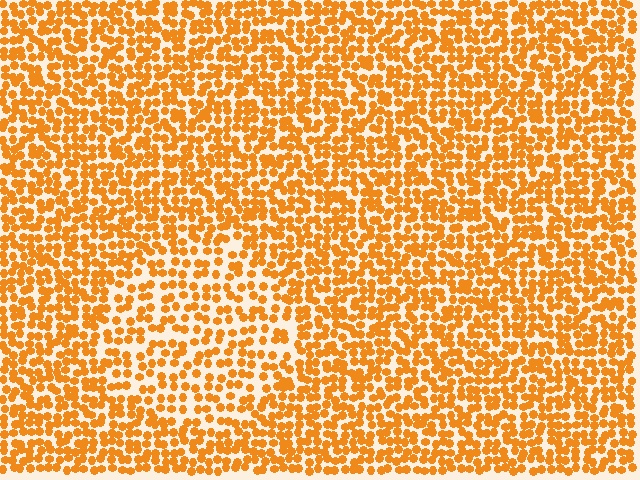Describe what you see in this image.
The image contains small orange elements arranged at two different densities. A circle-shaped region is visible where the elements are less densely packed than the surrounding area.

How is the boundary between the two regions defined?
The boundary is defined by a change in element density (approximately 1.6x ratio). All elements are the same color, size, and shape.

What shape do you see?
I see a circle.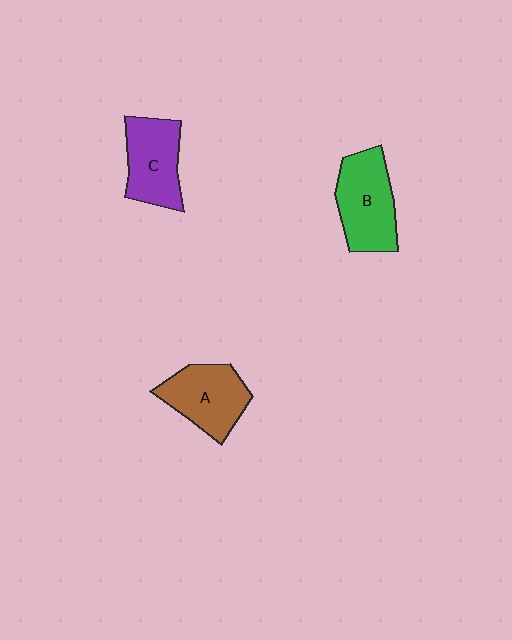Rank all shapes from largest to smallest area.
From largest to smallest: B (green), A (brown), C (purple).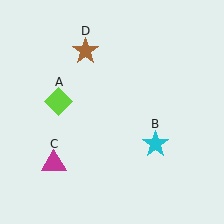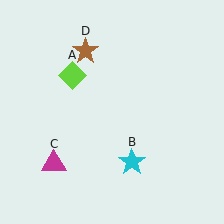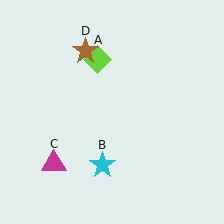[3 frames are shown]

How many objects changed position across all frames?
2 objects changed position: lime diamond (object A), cyan star (object B).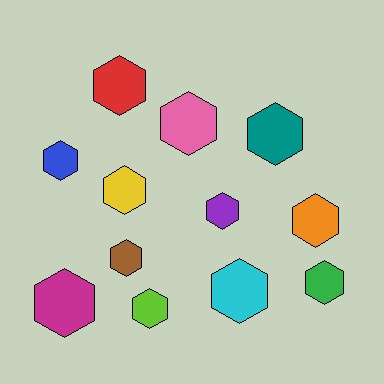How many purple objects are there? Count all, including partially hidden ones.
There is 1 purple object.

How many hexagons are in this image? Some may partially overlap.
There are 12 hexagons.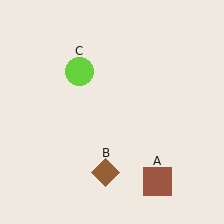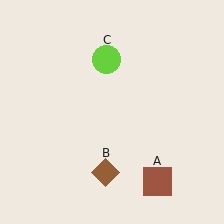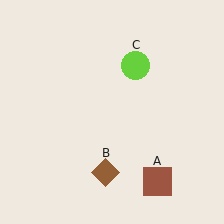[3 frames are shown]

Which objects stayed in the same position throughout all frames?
Brown square (object A) and brown diamond (object B) remained stationary.